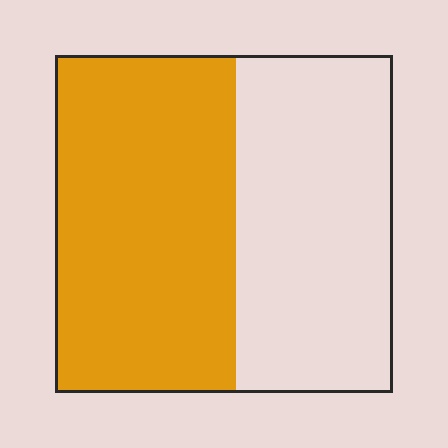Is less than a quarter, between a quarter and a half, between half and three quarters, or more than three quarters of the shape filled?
Between half and three quarters.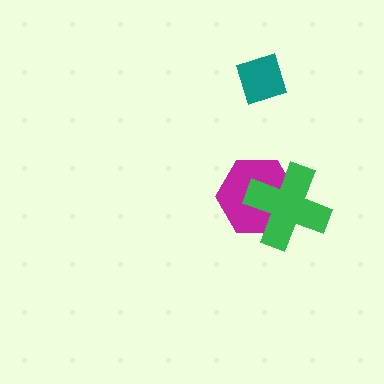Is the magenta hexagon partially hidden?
Yes, it is partially covered by another shape.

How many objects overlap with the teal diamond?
0 objects overlap with the teal diamond.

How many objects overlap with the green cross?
1 object overlaps with the green cross.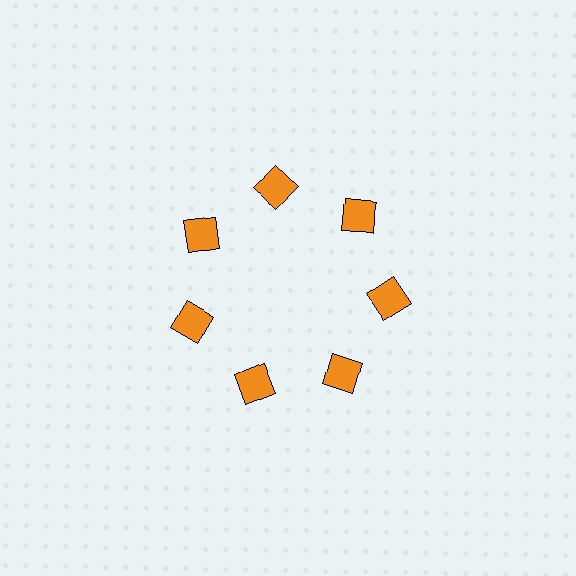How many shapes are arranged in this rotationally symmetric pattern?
There are 7 shapes, arranged in 7 groups of 1.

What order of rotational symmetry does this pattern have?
This pattern has 7-fold rotational symmetry.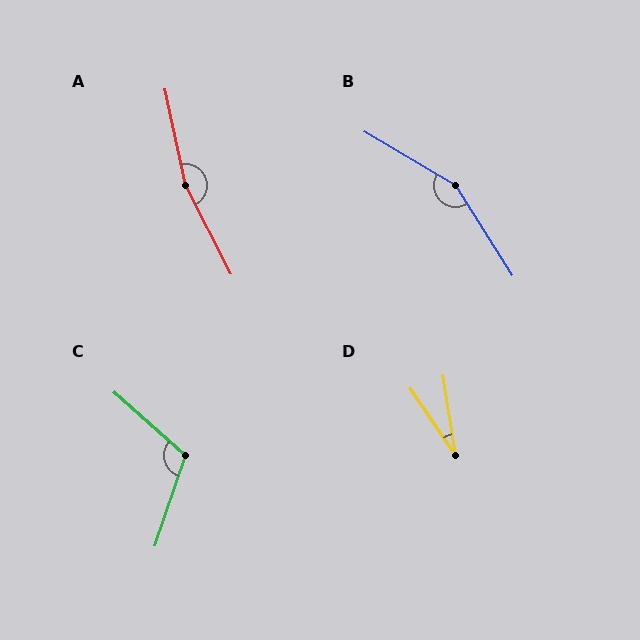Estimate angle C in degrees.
Approximately 113 degrees.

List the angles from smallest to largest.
D (25°), C (113°), B (153°), A (165°).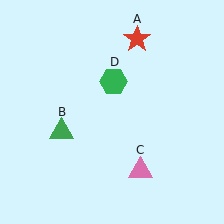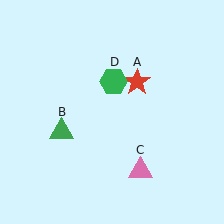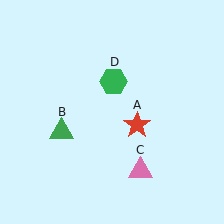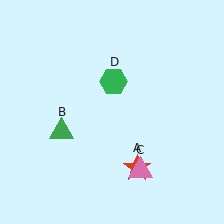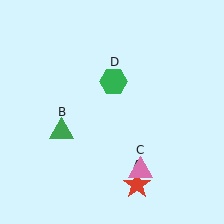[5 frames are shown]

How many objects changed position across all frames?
1 object changed position: red star (object A).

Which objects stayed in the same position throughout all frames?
Green triangle (object B) and pink triangle (object C) and green hexagon (object D) remained stationary.